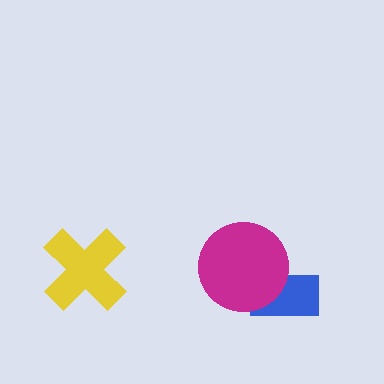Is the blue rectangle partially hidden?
Yes, it is partially covered by another shape.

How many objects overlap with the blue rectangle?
1 object overlaps with the blue rectangle.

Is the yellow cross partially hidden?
No, no other shape covers it.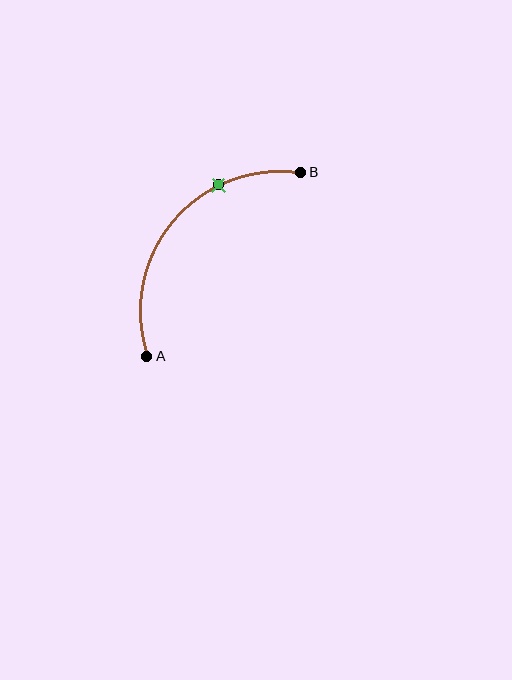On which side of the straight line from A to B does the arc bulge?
The arc bulges above and to the left of the straight line connecting A and B.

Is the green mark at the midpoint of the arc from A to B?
No. The green mark lies on the arc but is closer to endpoint B. The arc midpoint would be at the point on the curve equidistant along the arc from both A and B.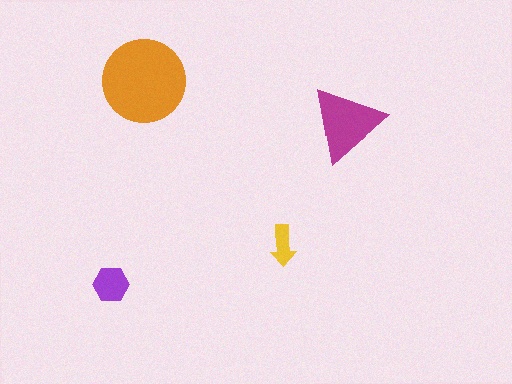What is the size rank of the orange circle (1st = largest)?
1st.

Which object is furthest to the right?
The magenta triangle is rightmost.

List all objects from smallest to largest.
The yellow arrow, the purple hexagon, the magenta triangle, the orange circle.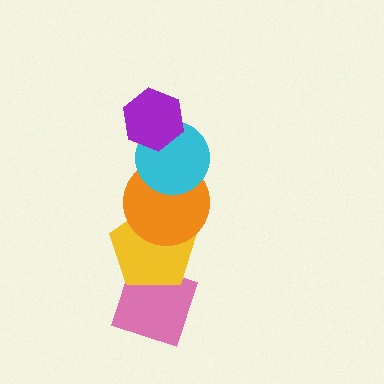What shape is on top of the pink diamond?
The yellow pentagon is on top of the pink diamond.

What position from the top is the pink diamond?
The pink diamond is 5th from the top.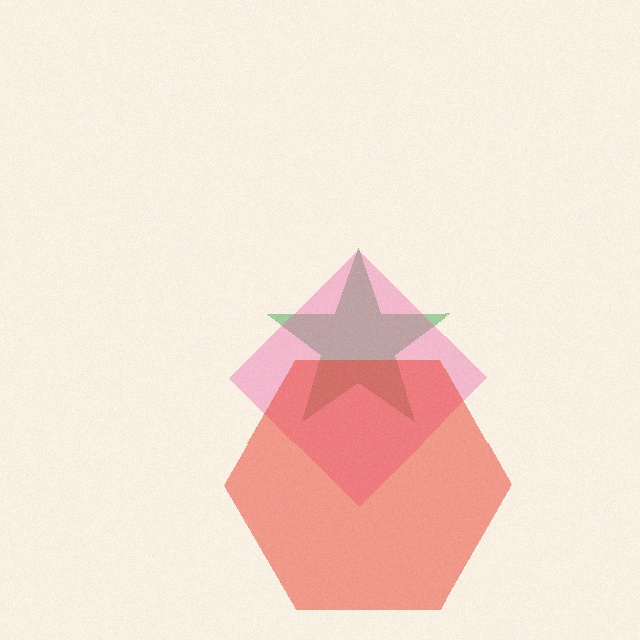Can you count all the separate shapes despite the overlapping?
Yes, there are 3 separate shapes.